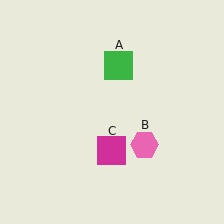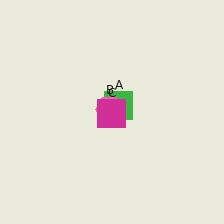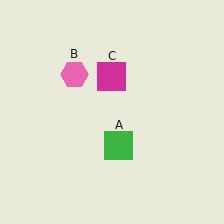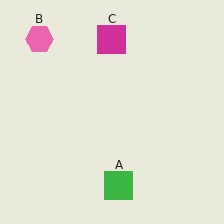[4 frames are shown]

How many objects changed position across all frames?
3 objects changed position: green square (object A), pink hexagon (object B), magenta square (object C).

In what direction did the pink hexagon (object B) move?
The pink hexagon (object B) moved up and to the left.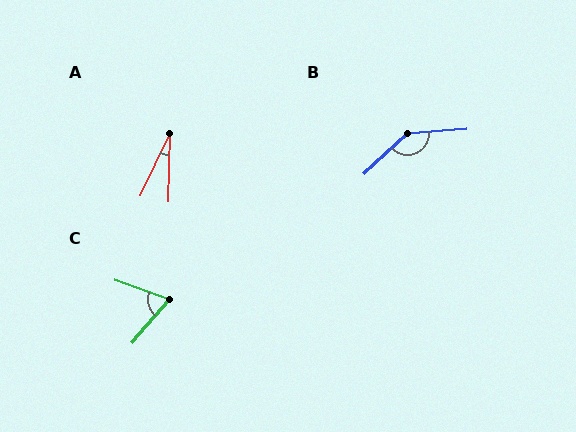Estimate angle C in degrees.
Approximately 69 degrees.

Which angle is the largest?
B, at approximately 141 degrees.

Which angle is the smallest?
A, at approximately 25 degrees.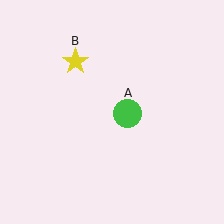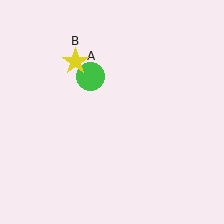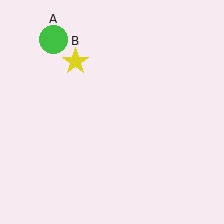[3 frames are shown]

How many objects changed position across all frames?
1 object changed position: green circle (object A).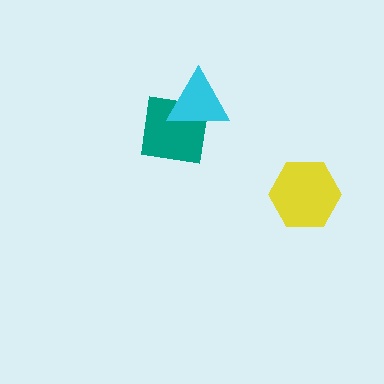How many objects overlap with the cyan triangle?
1 object overlaps with the cyan triangle.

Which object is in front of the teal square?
The cyan triangle is in front of the teal square.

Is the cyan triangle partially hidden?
No, no other shape covers it.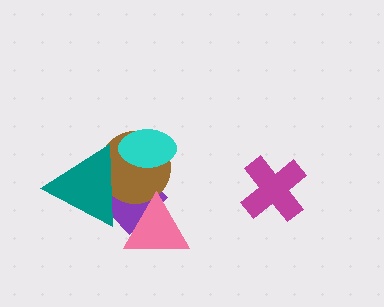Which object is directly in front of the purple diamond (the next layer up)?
The brown circle is directly in front of the purple diamond.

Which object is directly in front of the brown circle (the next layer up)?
The pink triangle is directly in front of the brown circle.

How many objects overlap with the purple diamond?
3 objects overlap with the purple diamond.